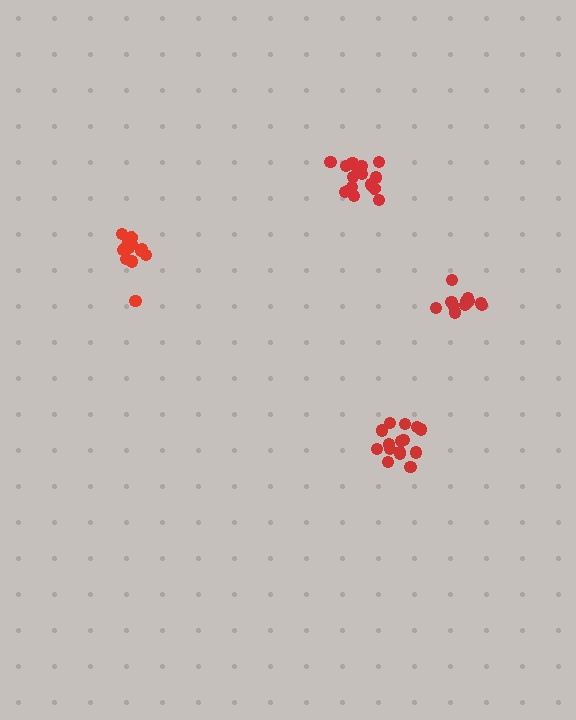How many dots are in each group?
Group 1: 12 dots, Group 2: 15 dots, Group 3: 16 dots, Group 4: 15 dots (58 total).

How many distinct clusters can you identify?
There are 4 distinct clusters.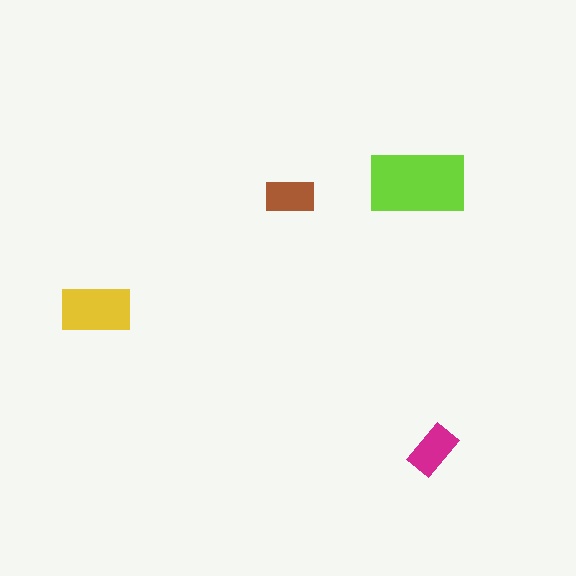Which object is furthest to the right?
The magenta rectangle is rightmost.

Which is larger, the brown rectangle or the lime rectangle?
The lime one.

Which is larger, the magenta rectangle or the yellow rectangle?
The yellow one.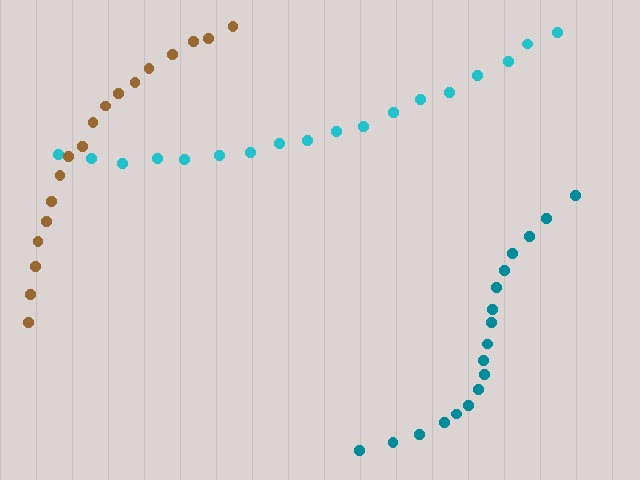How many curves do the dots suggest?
There are 3 distinct paths.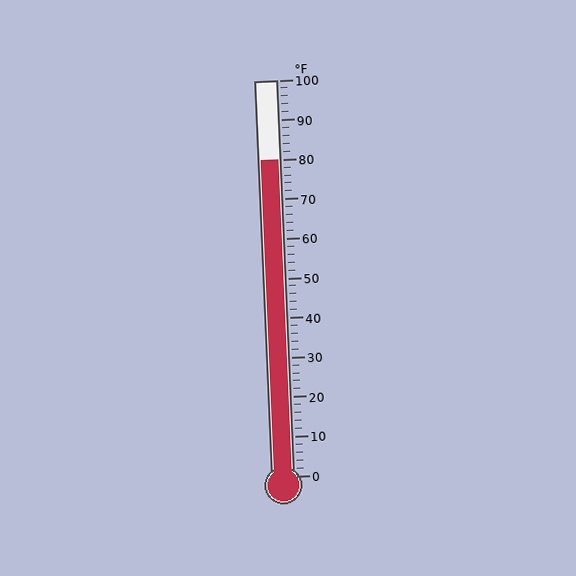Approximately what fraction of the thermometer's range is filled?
The thermometer is filled to approximately 80% of its range.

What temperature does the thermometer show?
The thermometer shows approximately 80°F.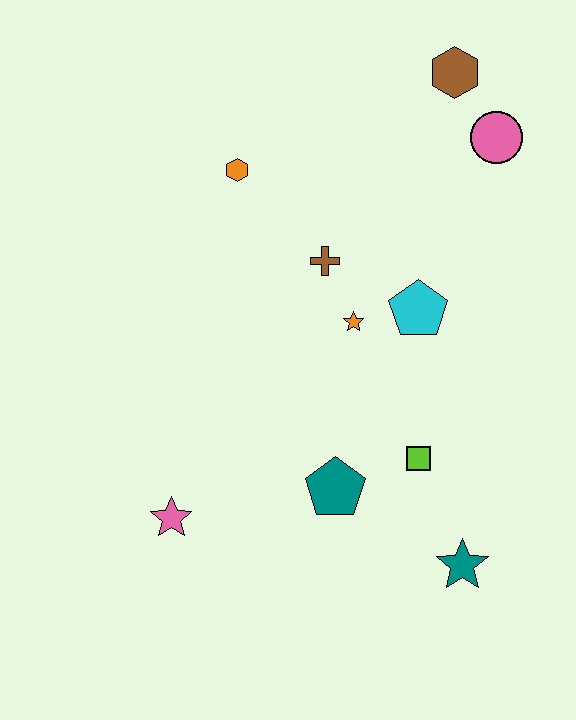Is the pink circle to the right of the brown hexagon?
Yes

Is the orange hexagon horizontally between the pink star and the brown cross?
Yes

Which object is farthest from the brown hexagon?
The pink star is farthest from the brown hexagon.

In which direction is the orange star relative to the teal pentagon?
The orange star is above the teal pentagon.